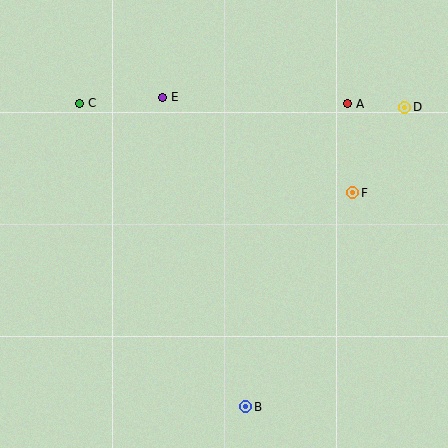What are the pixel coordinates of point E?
Point E is at (163, 97).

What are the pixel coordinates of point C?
Point C is at (79, 103).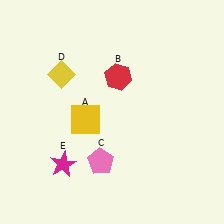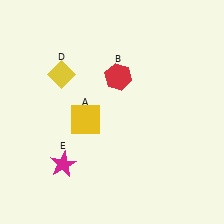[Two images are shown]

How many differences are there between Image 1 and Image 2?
There is 1 difference between the two images.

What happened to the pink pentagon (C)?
The pink pentagon (C) was removed in Image 2. It was in the bottom-left area of Image 1.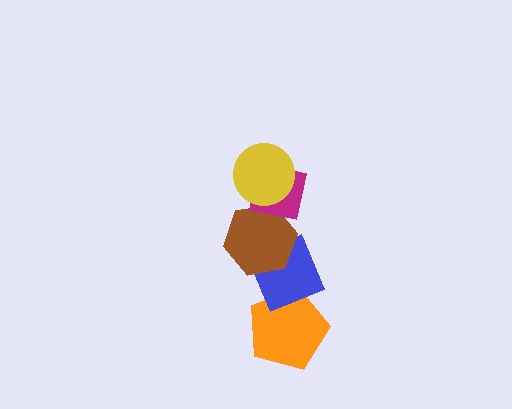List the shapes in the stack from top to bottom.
From top to bottom: the yellow circle, the magenta square, the brown hexagon, the blue diamond, the orange pentagon.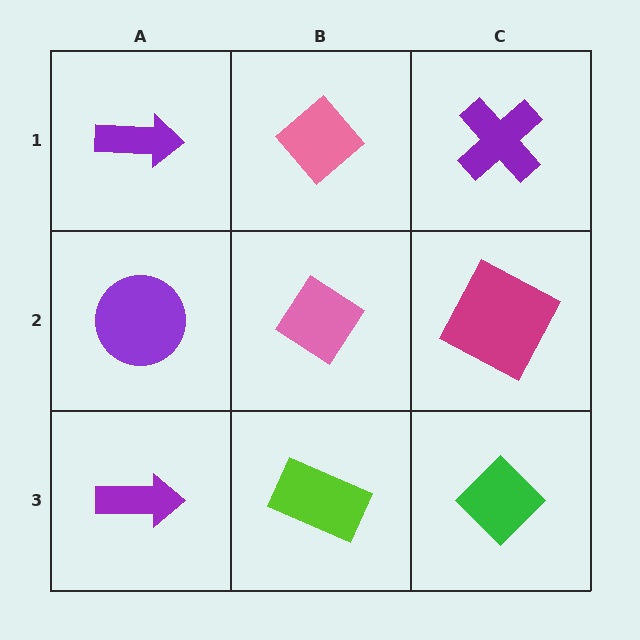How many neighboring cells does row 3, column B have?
3.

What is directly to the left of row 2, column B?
A purple circle.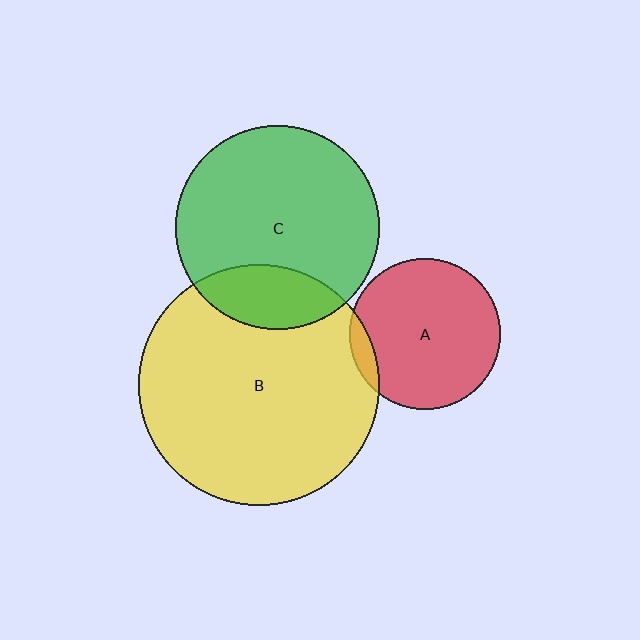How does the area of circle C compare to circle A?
Approximately 1.8 times.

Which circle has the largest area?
Circle B (yellow).